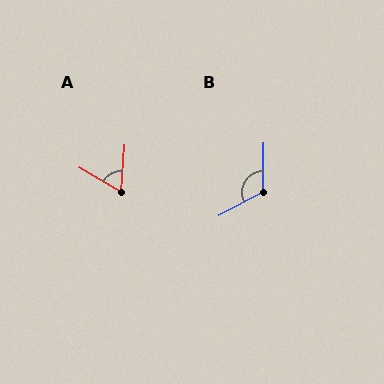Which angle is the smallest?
A, at approximately 63 degrees.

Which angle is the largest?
B, at approximately 119 degrees.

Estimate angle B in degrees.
Approximately 119 degrees.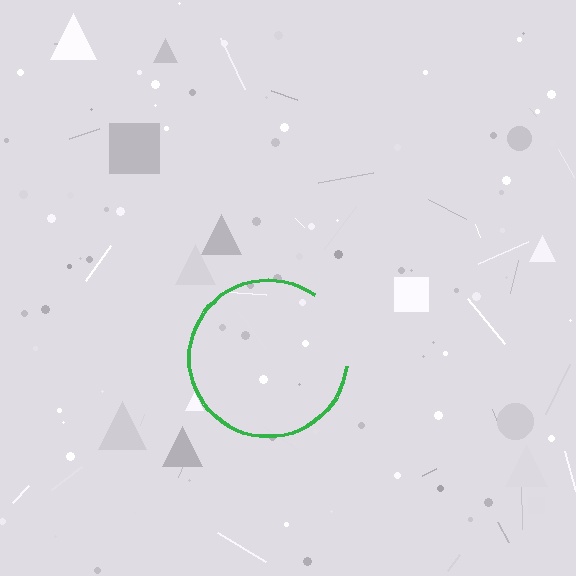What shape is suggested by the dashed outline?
The dashed outline suggests a circle.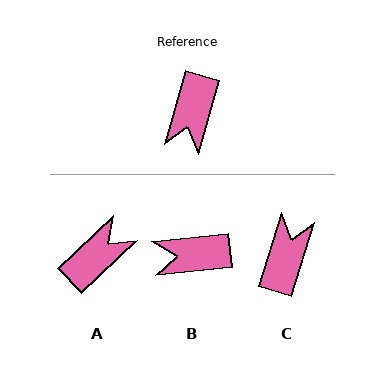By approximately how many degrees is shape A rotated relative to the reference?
Approximately 149 degrees counter-clockwise.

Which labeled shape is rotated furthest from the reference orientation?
C, about 179 degrees away.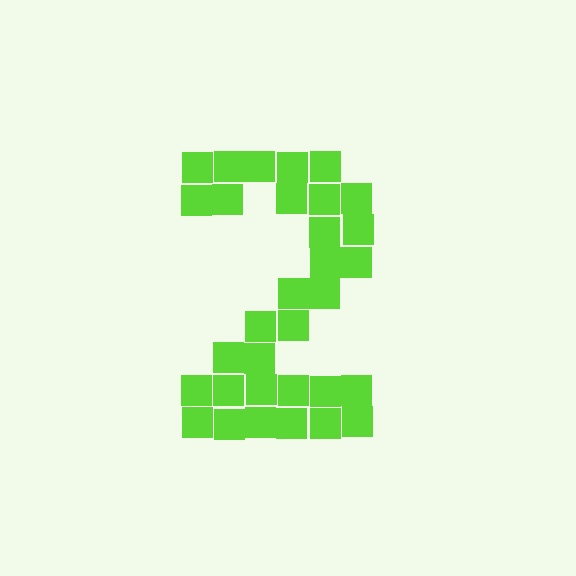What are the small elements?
The small elements are squares.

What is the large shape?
The large shape is the digit 2.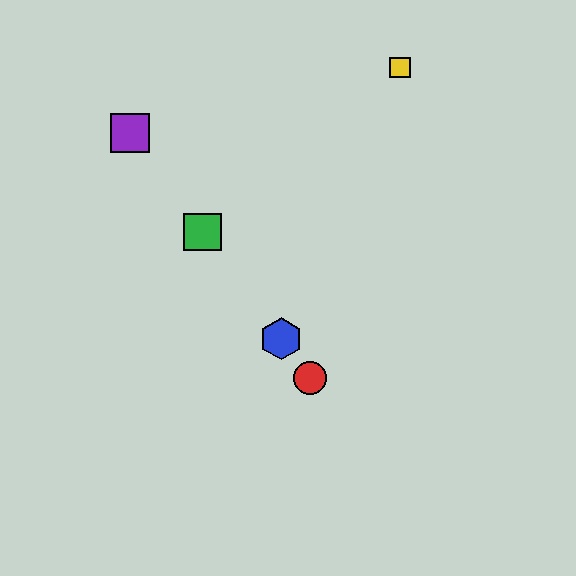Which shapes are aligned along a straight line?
The red circle, the blue hexagon, the green square, the purple square are aligned along a straight line.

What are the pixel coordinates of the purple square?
The purple square is at (130, 133).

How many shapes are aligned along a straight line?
4 shapes (the red circle, the blue hexagon, the green square, the purple square) are aligned along a straight line.